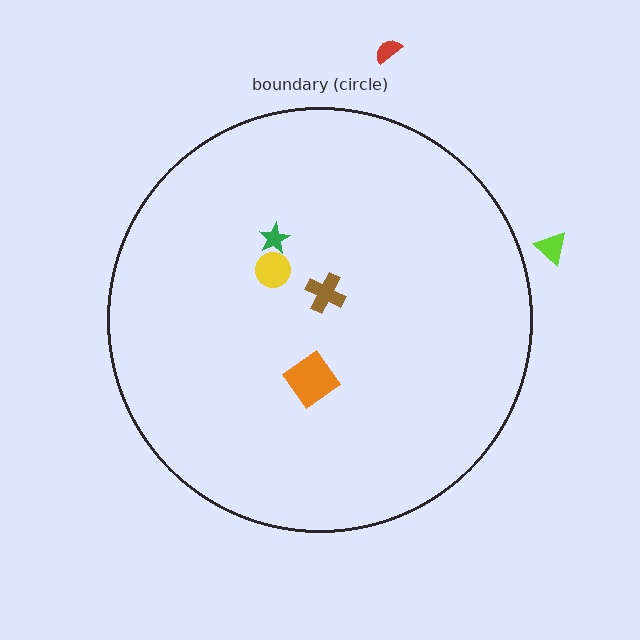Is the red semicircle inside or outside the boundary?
Outside.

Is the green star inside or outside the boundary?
Inside.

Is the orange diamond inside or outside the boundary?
Inside.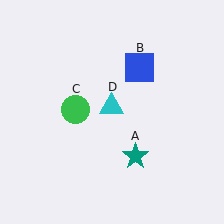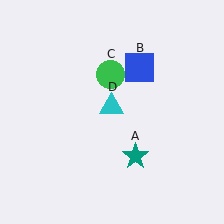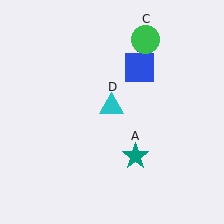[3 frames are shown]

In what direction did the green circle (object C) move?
The green circle (object C) moved up and to the right.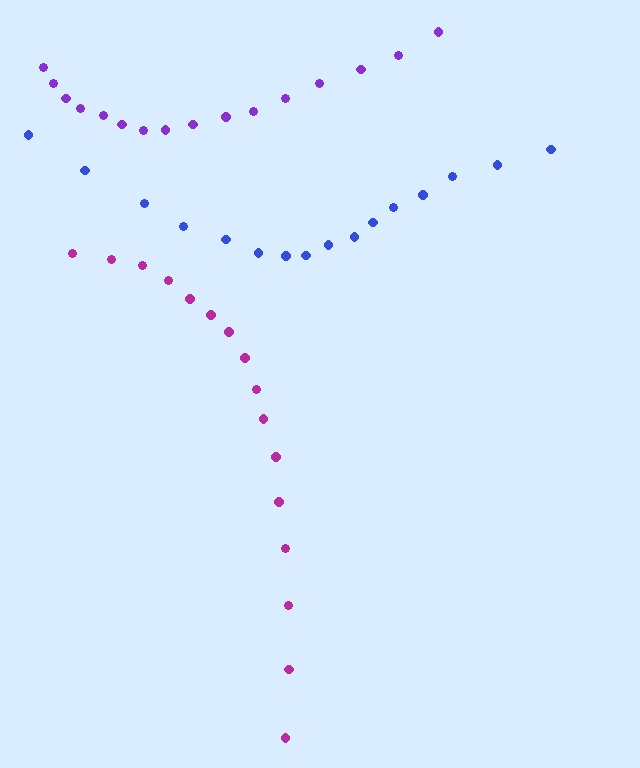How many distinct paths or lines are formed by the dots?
There are 3 distinct paths.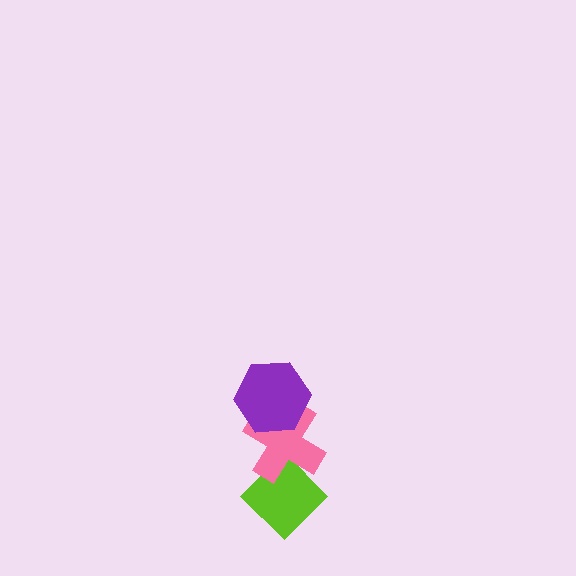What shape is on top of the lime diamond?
The pink cross is on top of the lime diamond.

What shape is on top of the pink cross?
The purple hexagon is on top of the pink cross.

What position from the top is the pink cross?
The pink cross is 2nd from the top.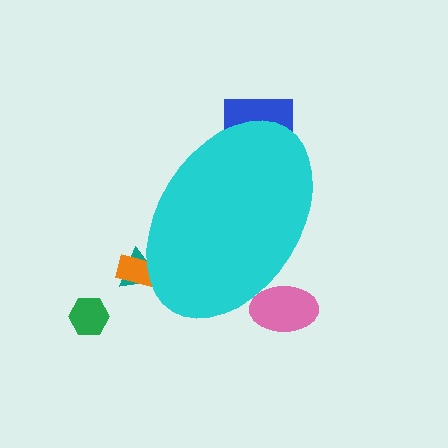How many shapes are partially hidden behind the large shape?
4 shapes are partially hidden.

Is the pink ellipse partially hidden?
Yes, the pink ellipse is partially hidden behind the cyan ellipse.